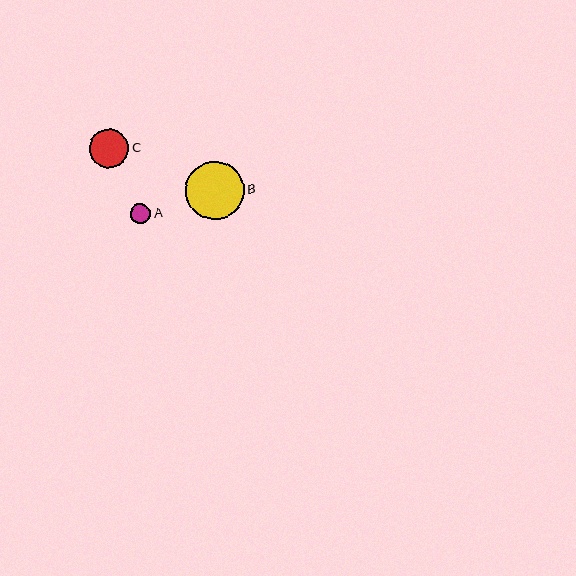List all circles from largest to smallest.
From largest to smallest: B, C, A.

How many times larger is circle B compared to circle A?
Circle B is approximately 2.9 times the size of circle A.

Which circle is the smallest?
Circle A is the smallest with a size of approximately 20 pixels.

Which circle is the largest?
Circle B is the largest with a size of approximately 58 pixels.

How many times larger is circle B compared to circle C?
Circle B is approximately 1.5 times the size of circle C.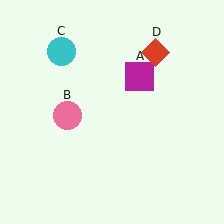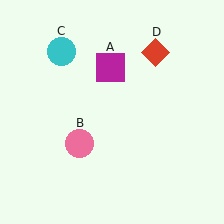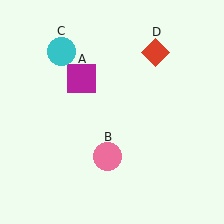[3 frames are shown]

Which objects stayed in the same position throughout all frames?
Cyan circle (object C) and red diamond (object D) remained stationary.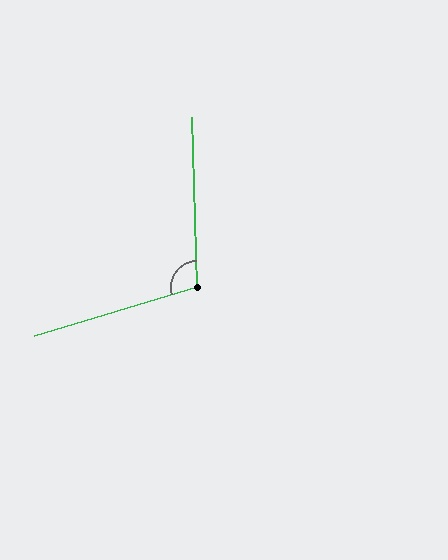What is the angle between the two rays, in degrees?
Approximately 105 degrees.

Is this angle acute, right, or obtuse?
It is obtuse.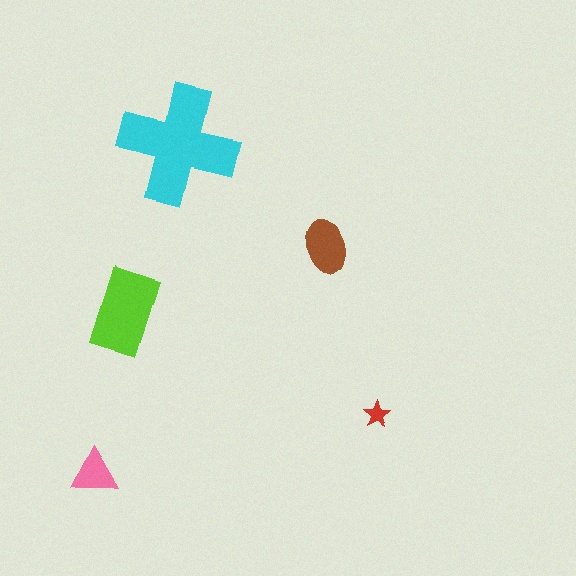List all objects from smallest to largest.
The red star, the pink triangle, the brown ellipse, the lime rectangle, the cyan cross.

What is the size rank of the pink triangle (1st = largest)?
4th.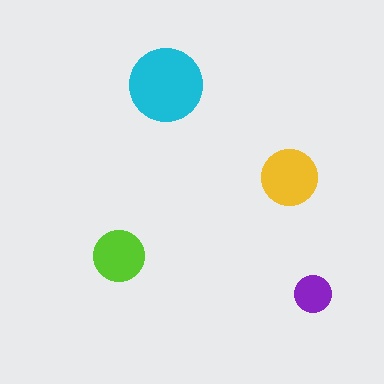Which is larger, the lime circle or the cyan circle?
The cyan one.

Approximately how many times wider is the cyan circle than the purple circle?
About 2 times wider.